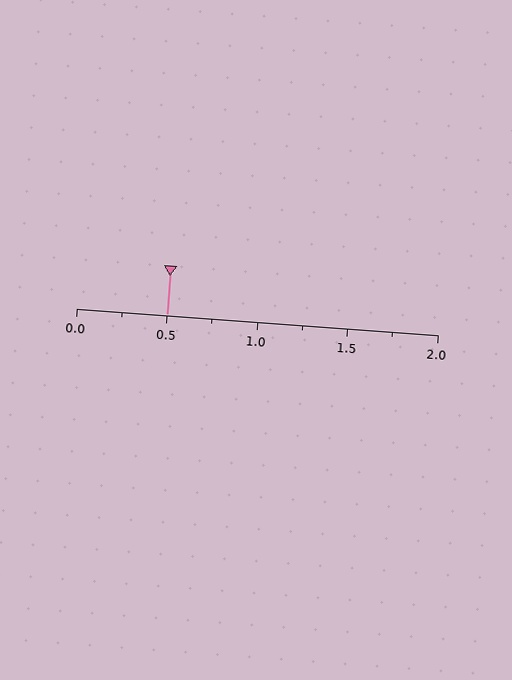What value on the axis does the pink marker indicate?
The marker indicates approximately 0.5.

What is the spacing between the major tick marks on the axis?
The major ticks are spaced 0.5 apart.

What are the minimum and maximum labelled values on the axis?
The axis runs from 0.0 to 2.0.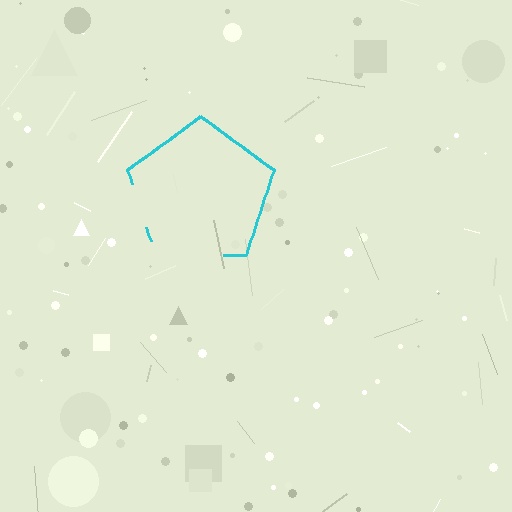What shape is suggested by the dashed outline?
The dashed outline suggests a pentagon.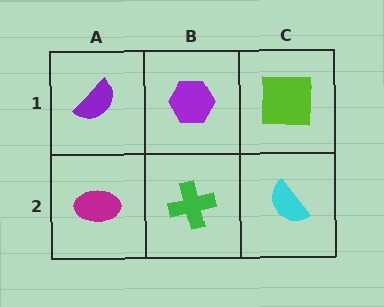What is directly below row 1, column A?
A magenta ellipse.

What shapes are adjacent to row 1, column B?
A green cross (row 2, column B), a purple semicircle (row 1, column A), a lime square (row 1, column C).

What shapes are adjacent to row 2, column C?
A lime square (row 1, column C), a green cross (row 2, column B).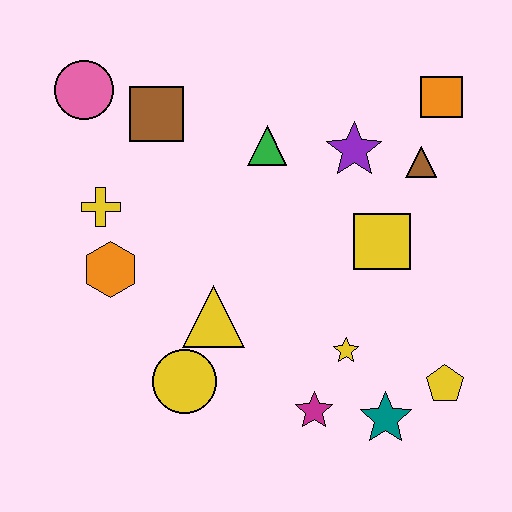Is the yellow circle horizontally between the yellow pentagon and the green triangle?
No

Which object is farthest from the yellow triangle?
The orange square is farthest from the yellow triangle.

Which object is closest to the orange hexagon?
The yellow cross is closest to the orange hexagon.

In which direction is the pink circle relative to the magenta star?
The pink circle is above the magenta star.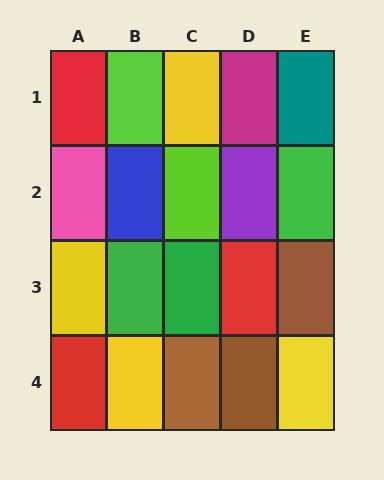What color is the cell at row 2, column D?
Purple.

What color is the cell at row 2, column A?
Pink.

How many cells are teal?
1 cell is teal.